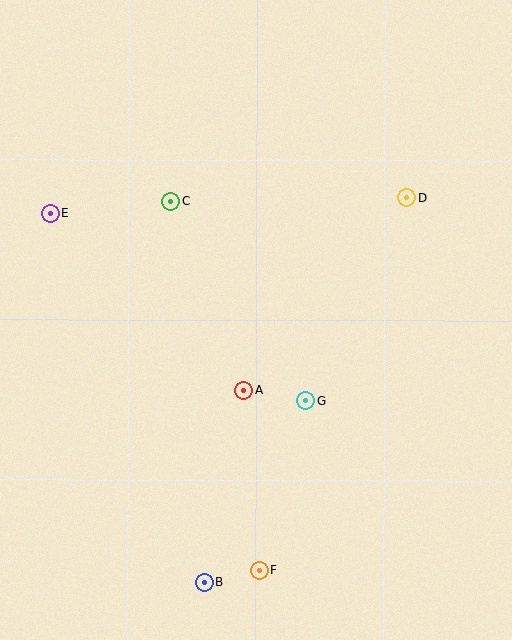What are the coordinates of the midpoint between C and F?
The midpoint between C and F is at (215, 386).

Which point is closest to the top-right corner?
Point D is closest to the top-right corner.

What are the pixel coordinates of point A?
Point A is at (243, 390).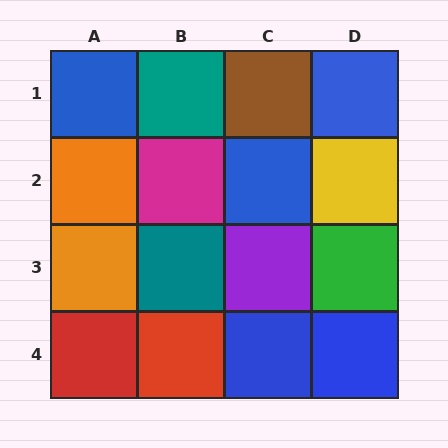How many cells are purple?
1 cell is purple.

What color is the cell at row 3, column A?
Orange.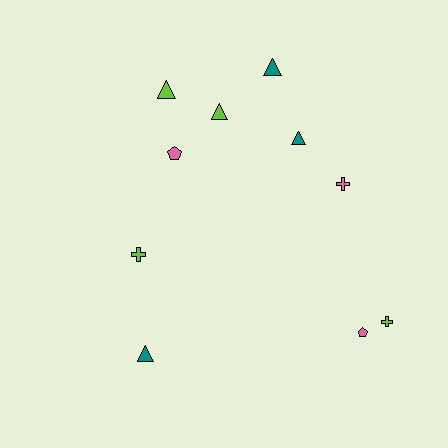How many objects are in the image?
There are 10 objects.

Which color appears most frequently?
Lime, with 4 objects.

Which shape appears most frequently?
Triangle, with 5 objects.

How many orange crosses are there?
There are no orange crosses.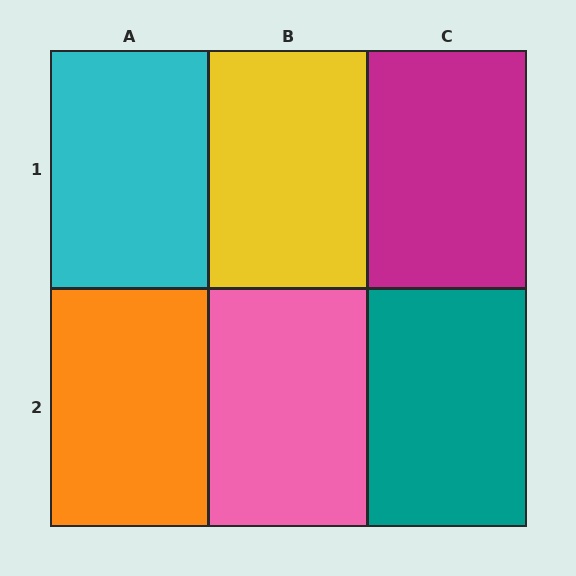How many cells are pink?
1 cell is pink.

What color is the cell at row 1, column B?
Yellow.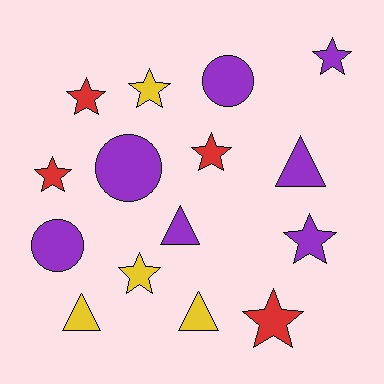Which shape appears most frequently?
Star, with 8 objects.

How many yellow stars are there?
There are 2 yellow stars.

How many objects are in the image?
There are 15 objects.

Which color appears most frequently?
Purple, with 7 objects.